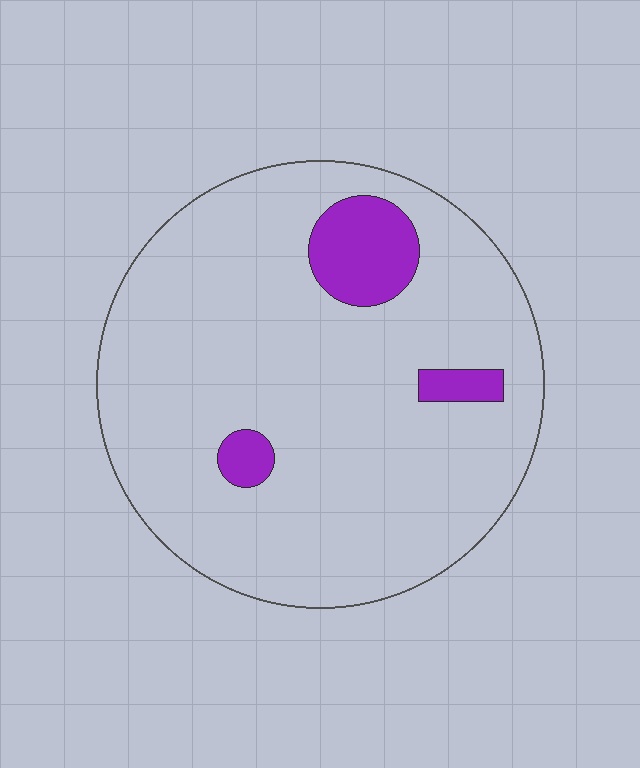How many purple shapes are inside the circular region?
3.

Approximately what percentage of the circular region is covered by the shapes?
Approximately 10%.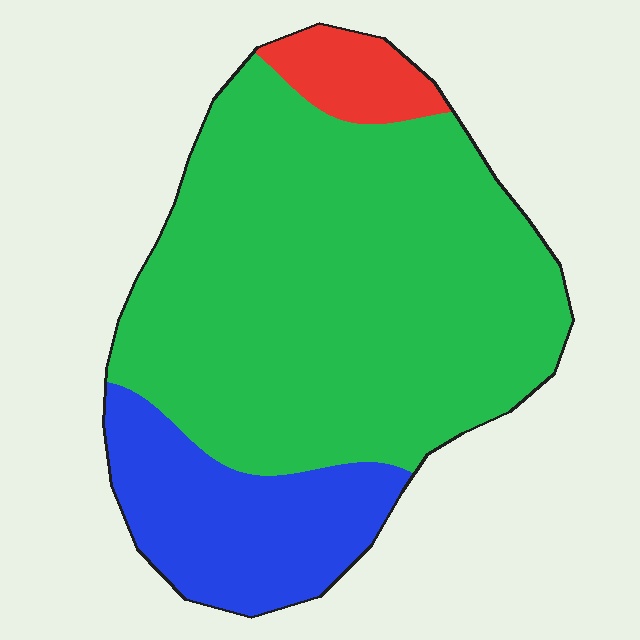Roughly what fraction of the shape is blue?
Blue takes up less than a quarter of the shape.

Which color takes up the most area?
Green, at roughly 70%.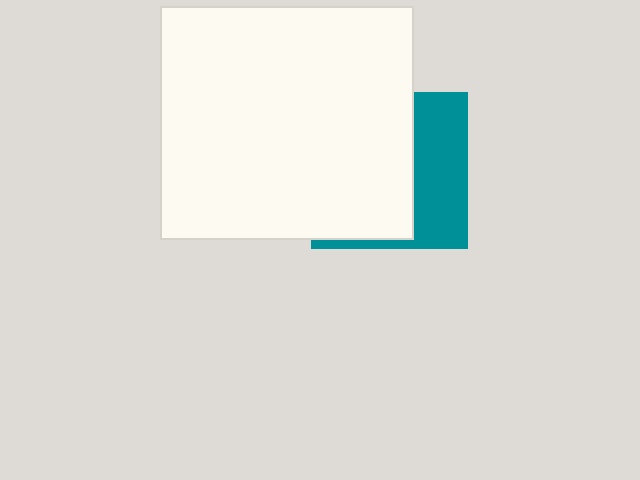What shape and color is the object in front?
The object in front is a white rectangle.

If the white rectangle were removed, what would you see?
You would see the complete teal square.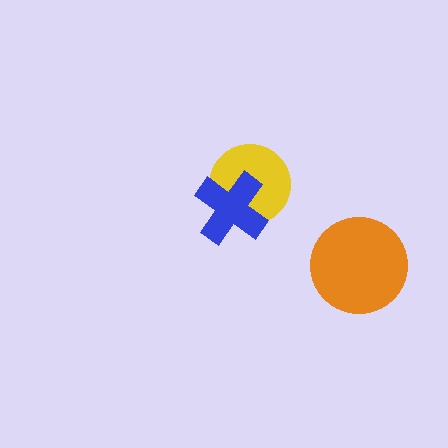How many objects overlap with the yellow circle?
1 object overlaps with the yellow circle.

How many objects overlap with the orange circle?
0 objects overlap with the orange circle.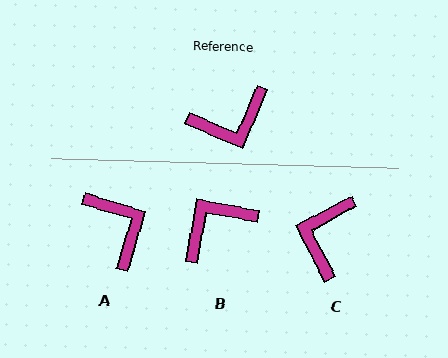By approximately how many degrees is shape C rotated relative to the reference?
Approximately 129 degrees clockwise.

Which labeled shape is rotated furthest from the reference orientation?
B, about 167 degrees away.